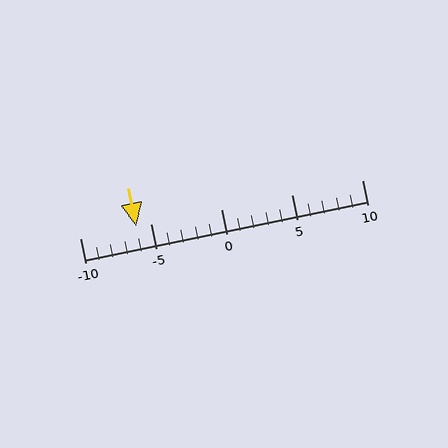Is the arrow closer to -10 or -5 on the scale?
The arrow is closer to -5.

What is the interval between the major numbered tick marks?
The major tick marks are spaced 5 units apart.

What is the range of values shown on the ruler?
The ruler shows values from -10 to 10.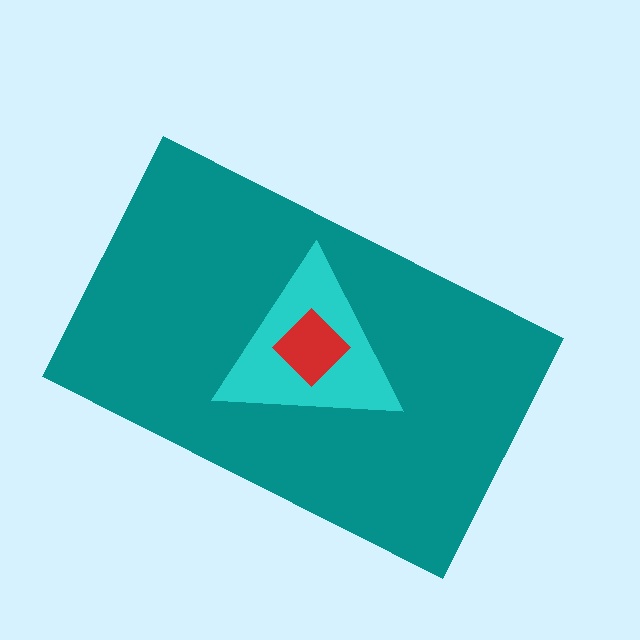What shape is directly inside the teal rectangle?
The cyan triangle.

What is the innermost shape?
The red diamond.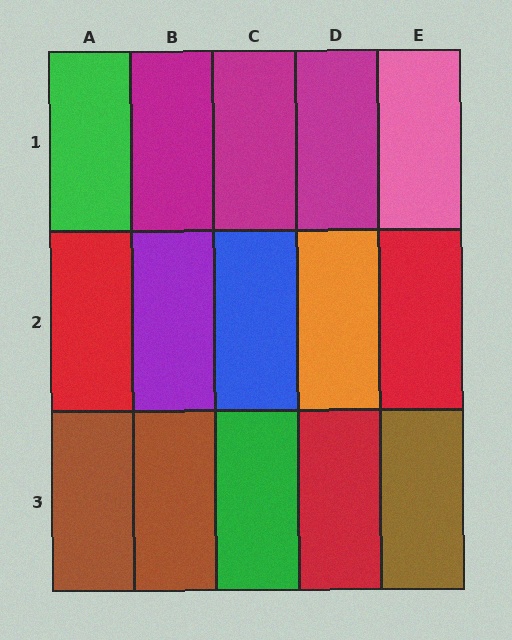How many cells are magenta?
3 cells are magenta.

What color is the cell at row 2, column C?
Blue.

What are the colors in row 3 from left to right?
Brown, brown, green, red, brown.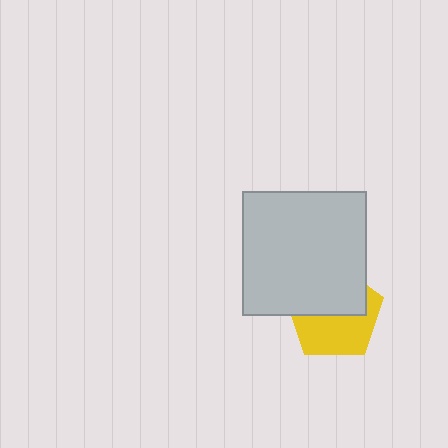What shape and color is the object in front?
The object in front is a light gray square.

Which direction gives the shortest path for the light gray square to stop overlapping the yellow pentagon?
Moving up gives the shortest separation.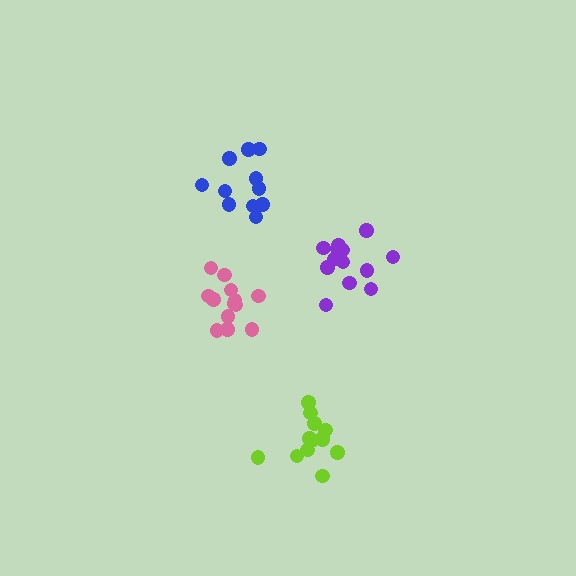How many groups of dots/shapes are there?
There are 4 groups.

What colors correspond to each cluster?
The clusters are colored: pink, lime, blue, purple.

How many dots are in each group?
Group 1: 13 dots, Group 2: 13 dots, Group 3: 11 dots, Group 4: 14 dots (51 total).